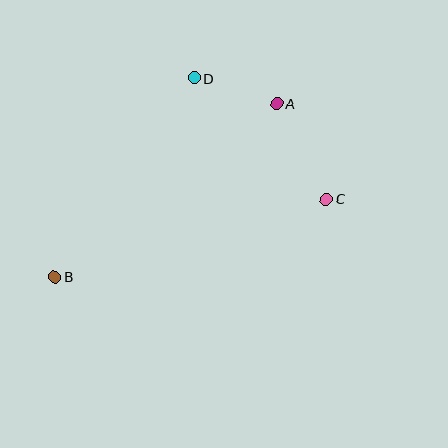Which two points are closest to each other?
Points A and D are closest to each other.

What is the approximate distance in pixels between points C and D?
The distance between C and D is approximately 179 pixels.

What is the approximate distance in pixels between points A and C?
The distance between A and C is approximately 108 pixels.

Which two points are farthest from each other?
Points B and C are farthest from each other.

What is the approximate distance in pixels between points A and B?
The distance between A and B is approximately 282 pixels.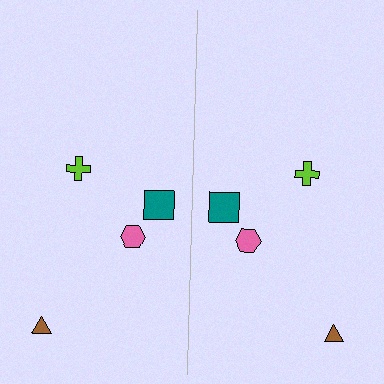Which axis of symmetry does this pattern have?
The pattern has a vertical axis of symmetry running through the center of the image.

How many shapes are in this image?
There are 8 shapes in this image.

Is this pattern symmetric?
Yes, this pattern has bilateral (reflection) symmetry.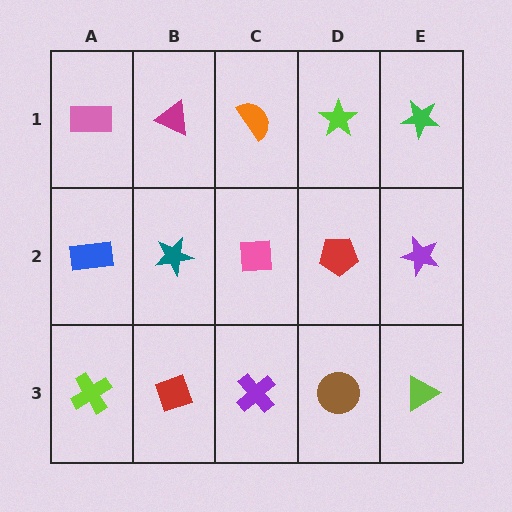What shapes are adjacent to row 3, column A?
A blue rectangle (row 2, column A), a red diamond (row 3, column B).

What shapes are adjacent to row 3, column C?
A pink square (row 2, column C), a red diamond (row 3, column B), a brown circle (row 3, column D).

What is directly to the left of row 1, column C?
A magenta triangle.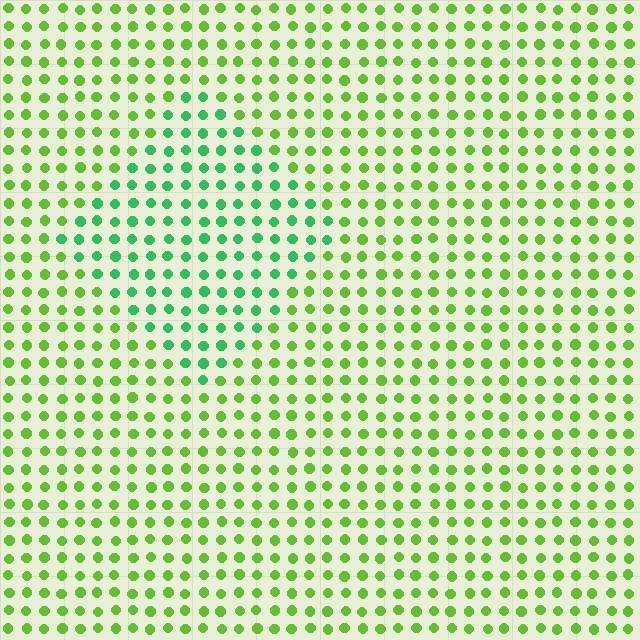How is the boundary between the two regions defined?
The boundary is defined purely by a slight shift in hue (about 40 degrees). Spacing, size, and orientation are identical on both sides.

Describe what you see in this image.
The image is filled with small lime elements in a uniform arrangement. A diamond-shaped region is visible where the elements are tinted to a slightly different hue, forming a subtle color boundary.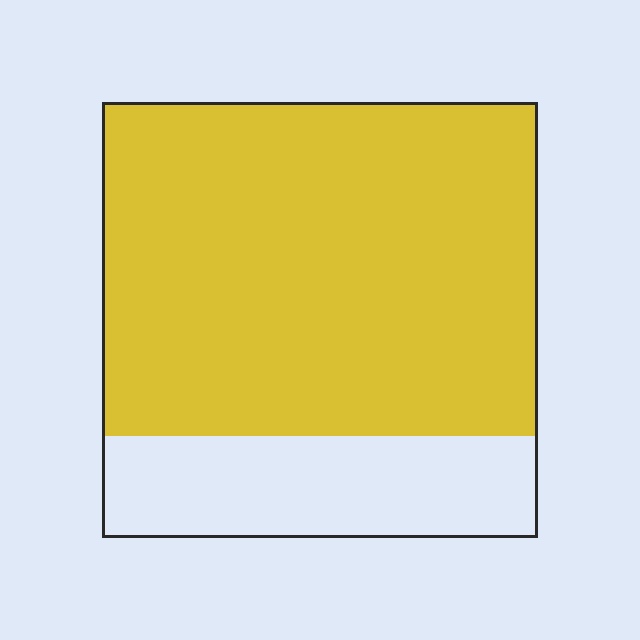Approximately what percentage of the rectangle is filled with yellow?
Approximately 75%.